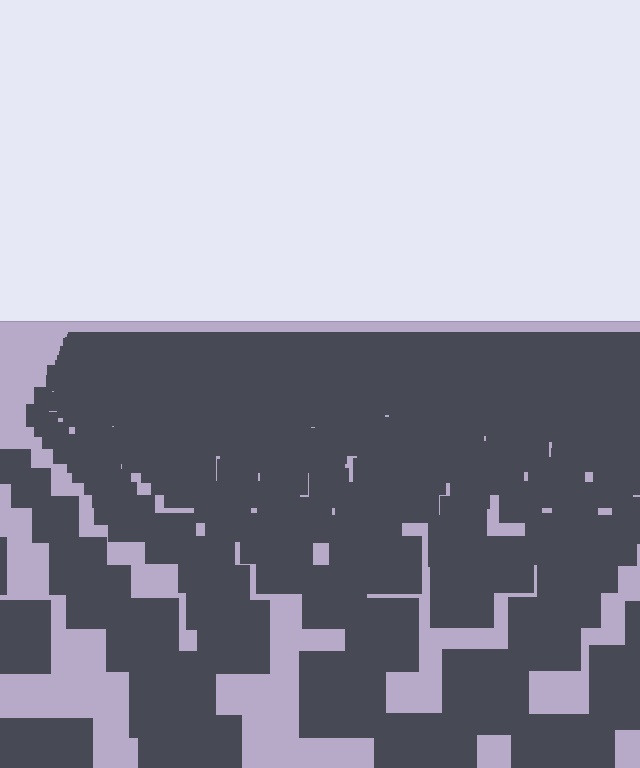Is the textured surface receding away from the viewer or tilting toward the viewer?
The surface is receding away from the viewer. Texture elements get smaller and denser toward the top.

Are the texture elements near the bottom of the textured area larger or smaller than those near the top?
Larger. Near the bottom, elements are closer to the viewer and appear at a bigger on-screen size.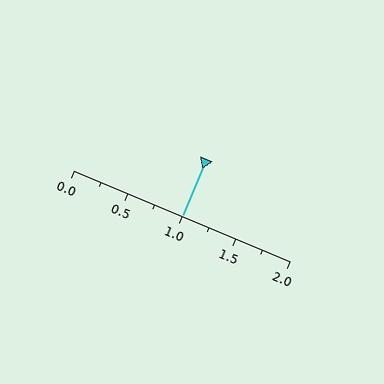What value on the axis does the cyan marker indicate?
The marker indicates approximately 1.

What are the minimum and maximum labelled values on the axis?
The axis runs from 0.0 to 2.0.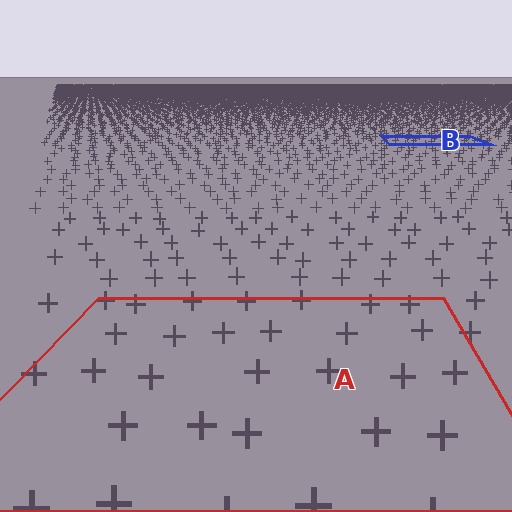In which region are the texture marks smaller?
The texture marks are smaller in region B, because it is farther away.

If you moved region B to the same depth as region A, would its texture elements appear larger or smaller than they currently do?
They would appear larger. At a closer depth, the same texture elements are projected at a bigger on-screen size.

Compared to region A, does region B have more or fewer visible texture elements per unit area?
Region B has more texture elements per unit area — they are packed more densely because it is farther away.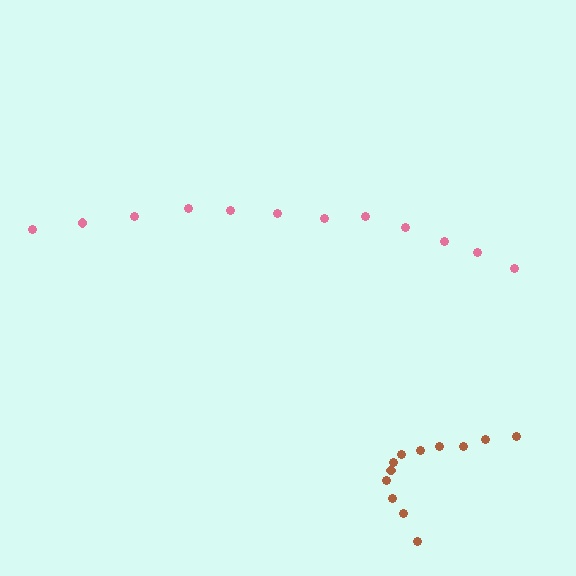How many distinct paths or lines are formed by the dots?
There are 2 distinct paths.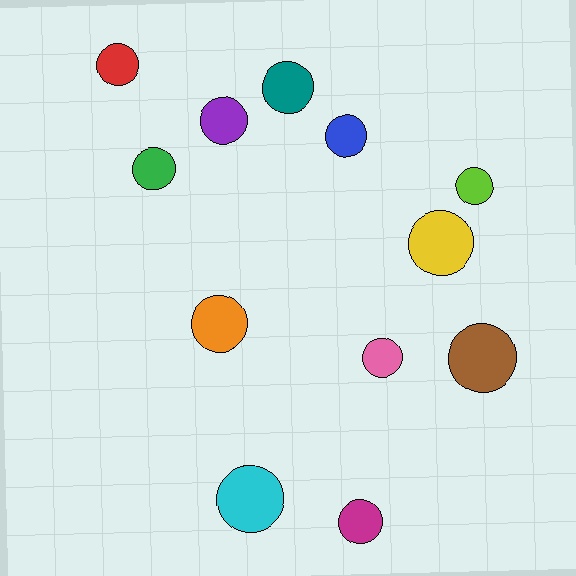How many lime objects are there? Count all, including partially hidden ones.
There is 1 lime object.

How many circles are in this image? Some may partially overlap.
There are 12 circles.